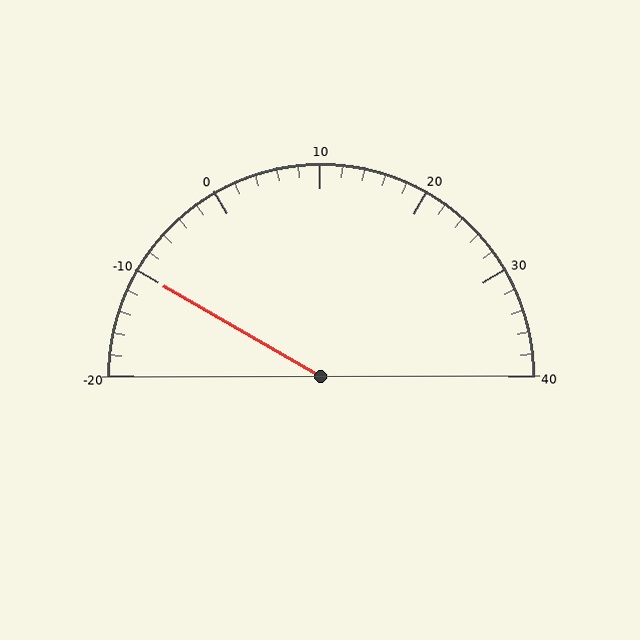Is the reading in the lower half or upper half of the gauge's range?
The reading is in the lower half of the range (-20 to 40).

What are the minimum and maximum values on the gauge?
The gauge ranges from -20 to 40.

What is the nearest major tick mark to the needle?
The nearest major tick mark is -10.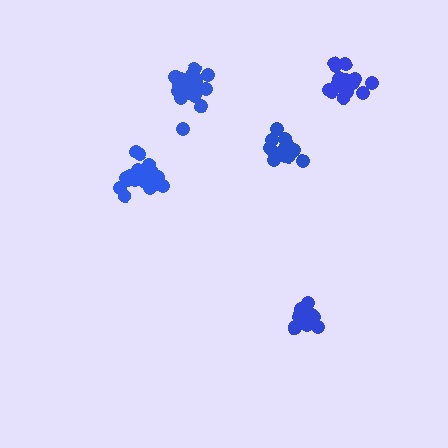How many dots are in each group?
Group 1: 21 dots, Group 2: 19 dots, Group 3: 19 dots, Group 4: 15 dots, Group 5: 16 dots (90 total).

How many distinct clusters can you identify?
There are 5 distinct clusters.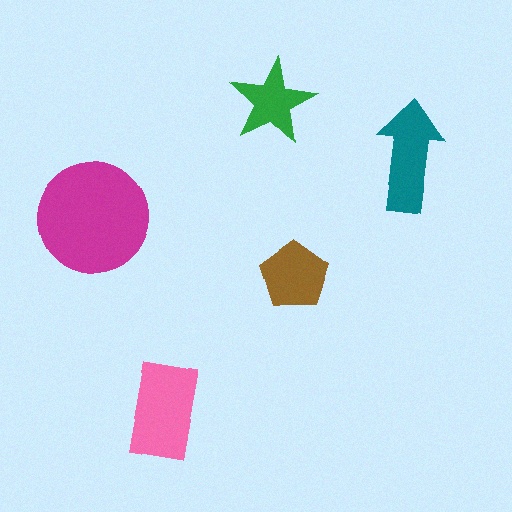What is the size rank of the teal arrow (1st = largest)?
3rd.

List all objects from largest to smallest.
The magenta circle, the pink rectangle, the teal arrow, the brown pentagon, the green star.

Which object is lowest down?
The pink rectangle is bottommost.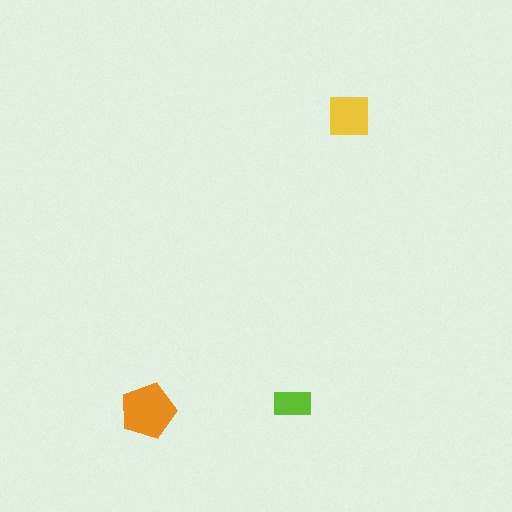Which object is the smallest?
The lime rectangle.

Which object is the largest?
The orange pentagon.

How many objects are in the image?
There are 3 objects in the image.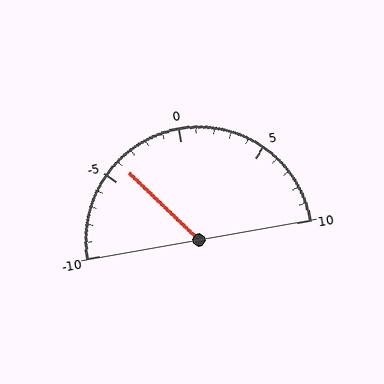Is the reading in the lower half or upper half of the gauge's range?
The reading is in the lower half of the range (-10 to 10).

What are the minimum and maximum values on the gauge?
The gauge ranges from -10 to 10.